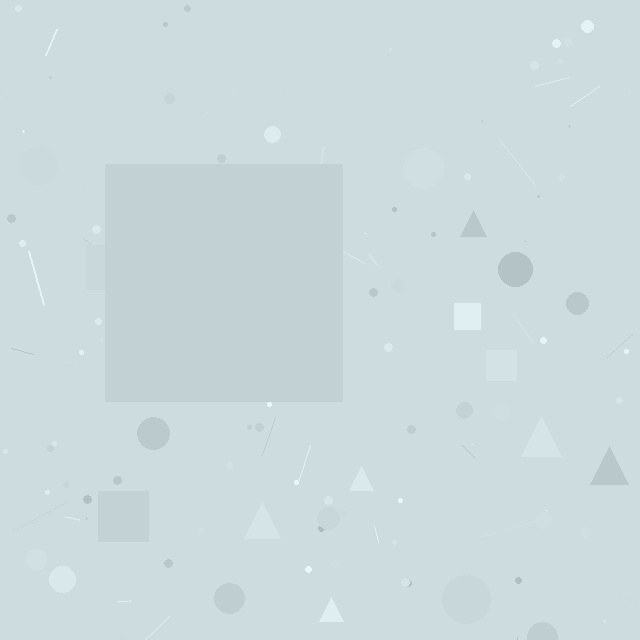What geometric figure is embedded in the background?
A square is embedded in the background.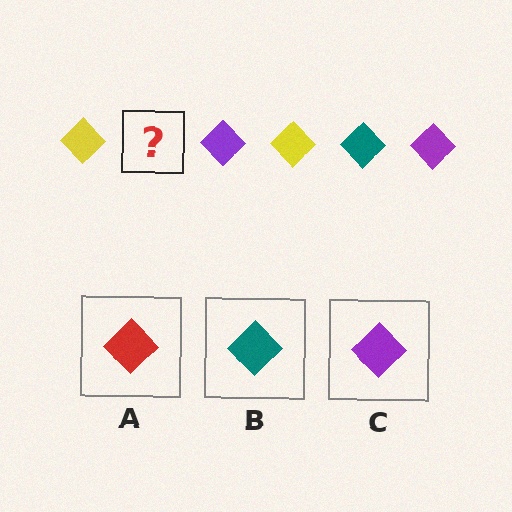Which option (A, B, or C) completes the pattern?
B.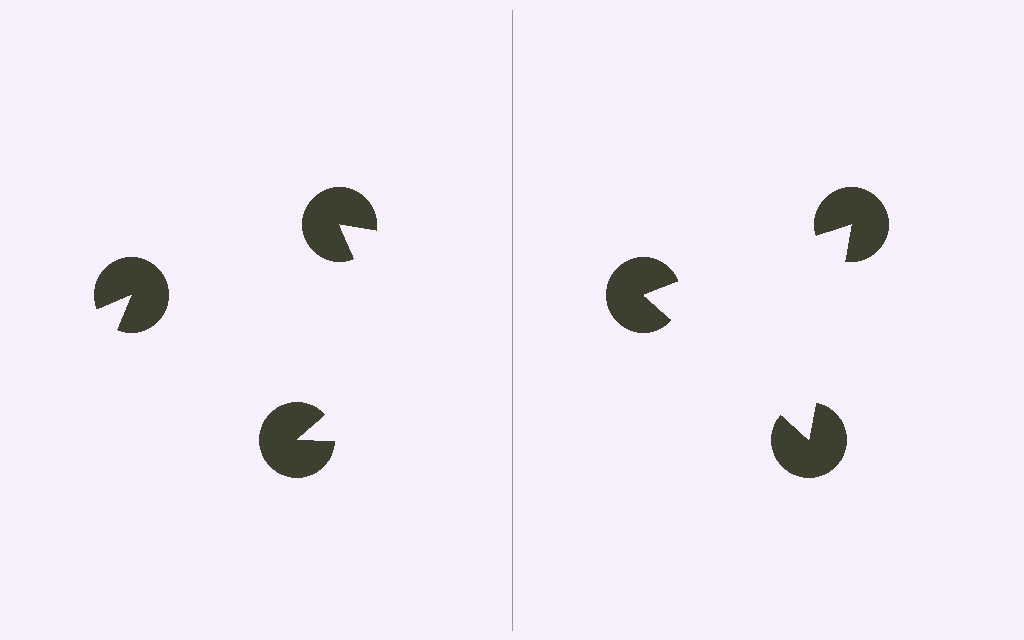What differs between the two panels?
The pac-man discs are positioned identically on both sides; only the wedge orientations differ. On the right they align to a triangle; on the left they are misaligned.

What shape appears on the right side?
An illusory triangle.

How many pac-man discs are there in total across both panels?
6 — 3 on each side.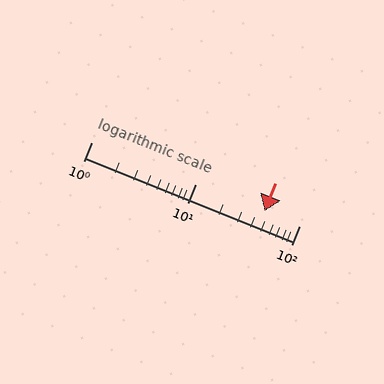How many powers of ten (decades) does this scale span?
The scale spans 2 decades, from 1 to 100.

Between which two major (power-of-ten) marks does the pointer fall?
The pointer is between 10 and 100.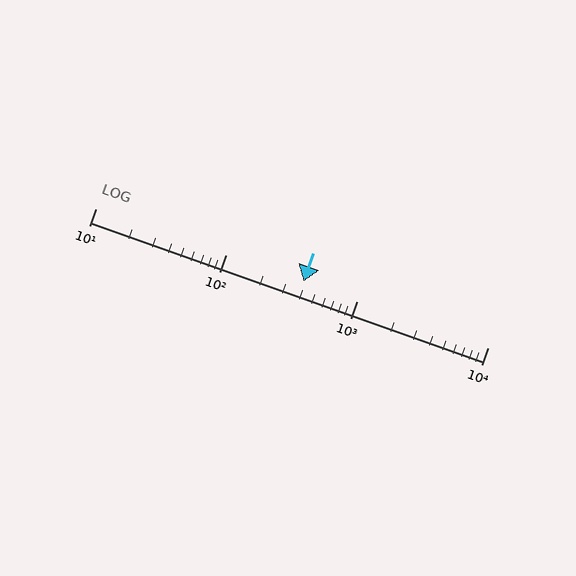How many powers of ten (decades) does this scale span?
The scale spans 3 decades, from 10 to 10000.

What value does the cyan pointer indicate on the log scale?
The pointer indicates approximately 390.